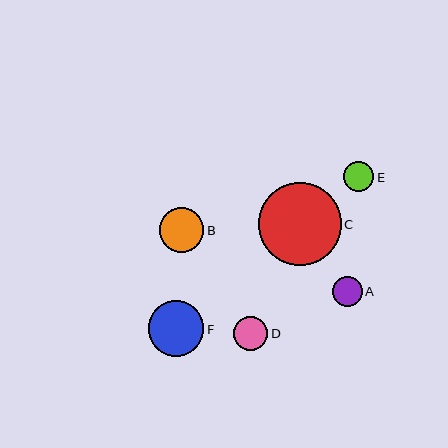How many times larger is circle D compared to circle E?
Circle D is approximately 1.2 times the size of circle E.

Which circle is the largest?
Circle C is the largest with a size of approximately 83 pixels.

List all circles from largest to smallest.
From largest to smallest: C, F, B, D, E, A.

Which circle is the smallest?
Circle A is the smallest with a size of approximately 30 pixels.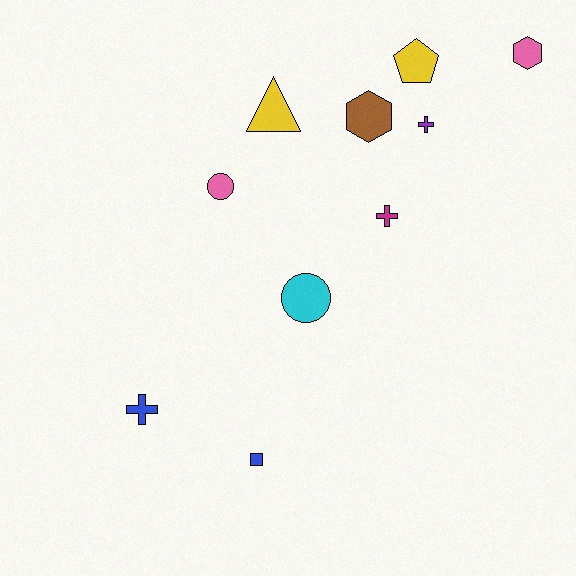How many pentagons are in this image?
There is 1 pentagon.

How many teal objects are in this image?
There are no teal objects.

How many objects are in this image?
There are 10 objects.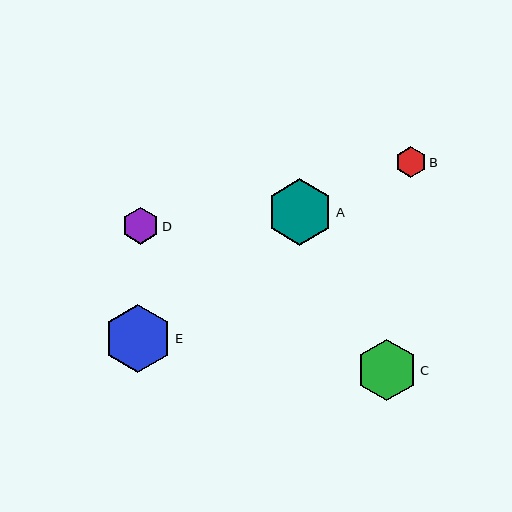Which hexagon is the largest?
Hexagon E is the largest with a size of approximately 68 pixels.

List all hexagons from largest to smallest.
From largest to smallest: E, A, C, D, B.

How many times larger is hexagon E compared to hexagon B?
Hexagon E is approximately 2.2 times the size of hexagon B.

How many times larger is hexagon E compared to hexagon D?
Hexagon E is approximately 1.8 times the size of hexagon D.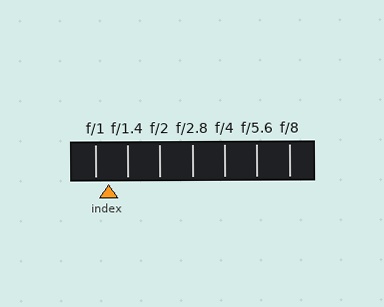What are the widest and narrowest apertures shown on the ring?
The widest aperture shown is f/1 and the narrowest is f/8.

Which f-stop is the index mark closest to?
The index mark is closest to f/1.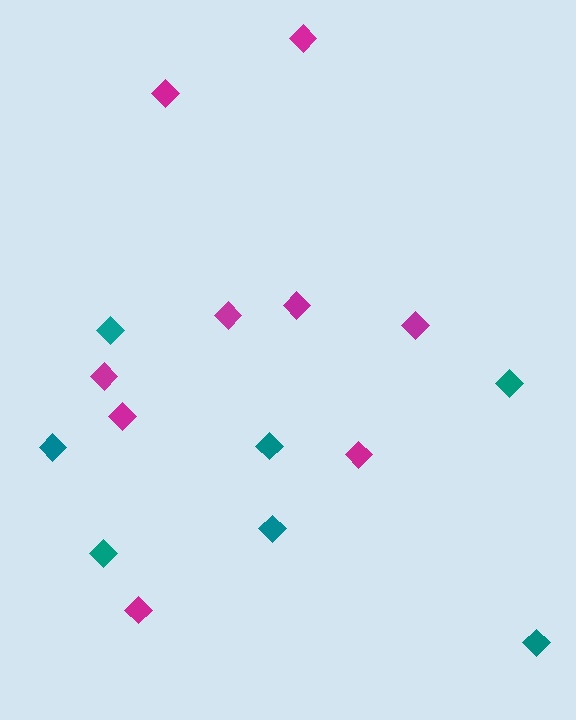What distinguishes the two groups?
There are 2 groups: one group of magenta diamonds (9) and one group of teal diamonds (7).